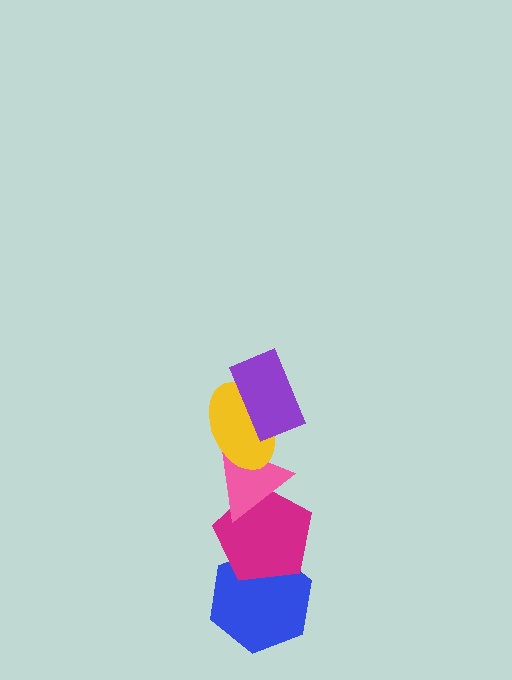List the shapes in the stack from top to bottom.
From top to bottom: the purple rectangle, the yellow ellipse, the pink triangle, the magenta pentagon, the blue hexagon.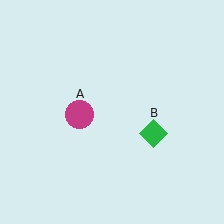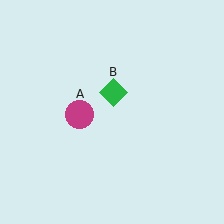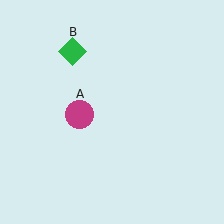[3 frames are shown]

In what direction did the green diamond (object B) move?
The green diamond (object B) moved up and to the left.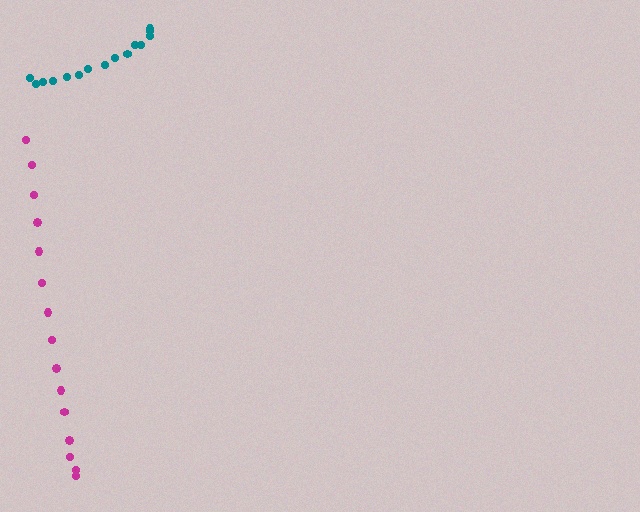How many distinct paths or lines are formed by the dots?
There are 2 distinct paths.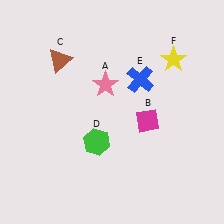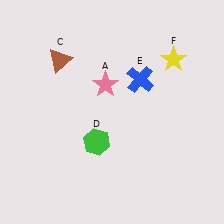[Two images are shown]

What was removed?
The magenta diamond (B) was removed in Image 2.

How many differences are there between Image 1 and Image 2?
There is 1 difference between the two images.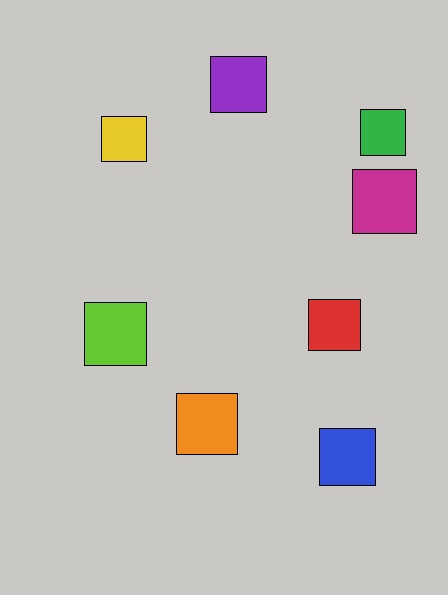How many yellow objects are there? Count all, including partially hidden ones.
There is 1 yellow object.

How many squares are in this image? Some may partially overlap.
There are 8 squares.